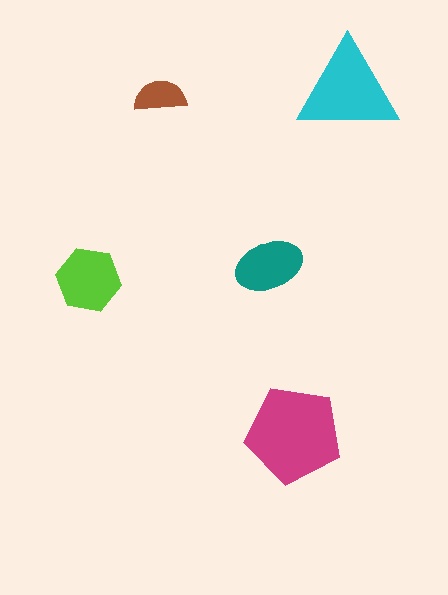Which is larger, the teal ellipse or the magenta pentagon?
The magenta pentagon.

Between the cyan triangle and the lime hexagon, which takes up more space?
The cyan triangle.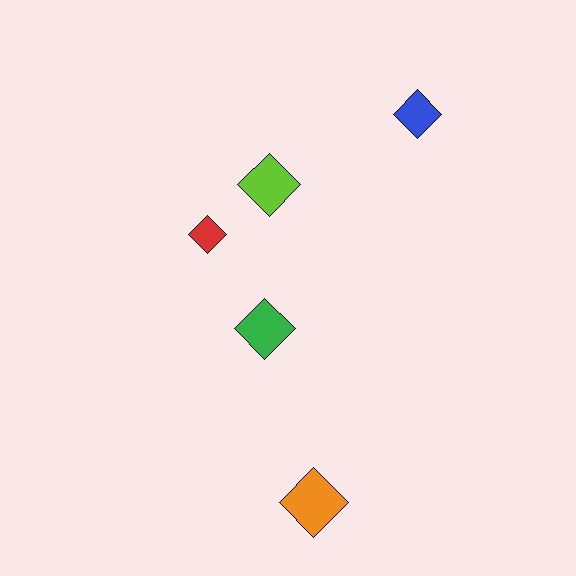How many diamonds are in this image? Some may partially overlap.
There are 5 diamonds.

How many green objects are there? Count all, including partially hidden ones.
There is 1 green object.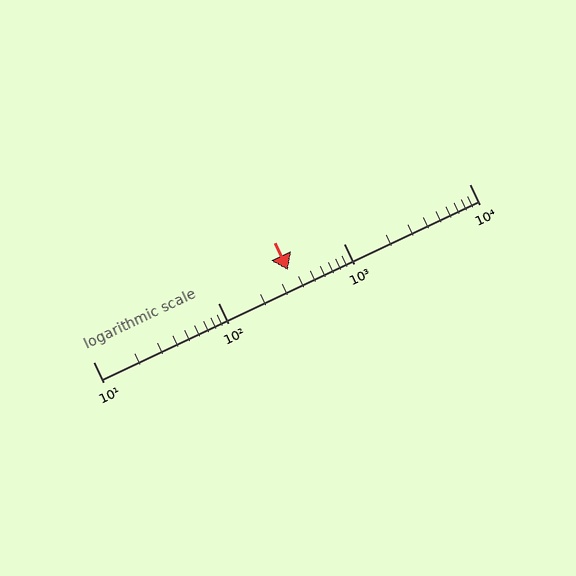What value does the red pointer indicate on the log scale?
The pointer indicates approximately 360.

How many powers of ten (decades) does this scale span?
The scale spans 3 decades, from 10 to 10000.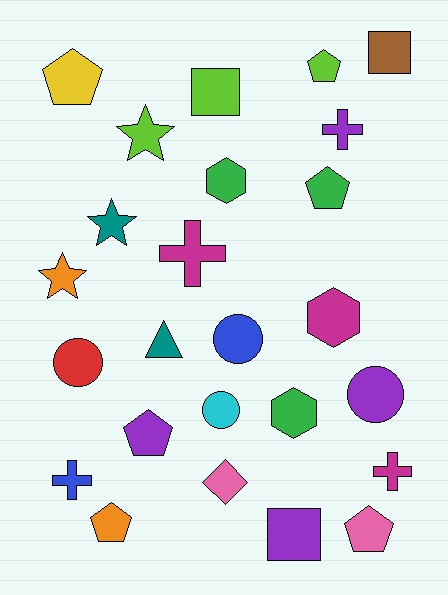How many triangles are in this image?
There is 1 triangle.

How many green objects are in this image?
There are 3 green objects.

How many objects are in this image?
There are 25 objects.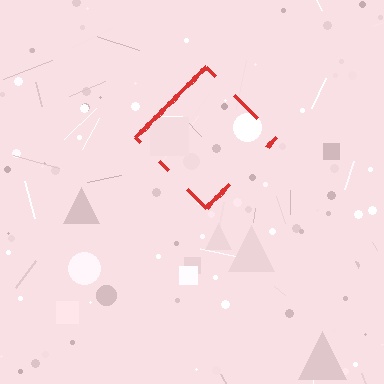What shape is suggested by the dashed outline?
The dashed outline suggests a diamond.